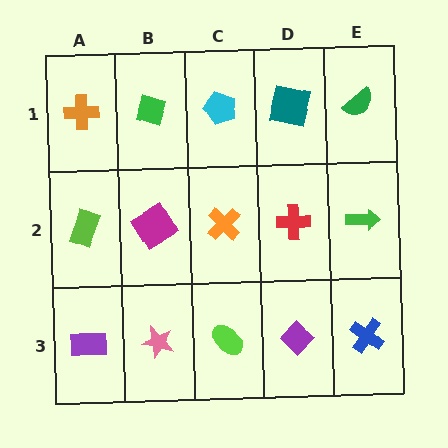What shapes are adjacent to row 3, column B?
A magenta diamond (row 2, column B), a purple rectangle (row 3, column A), a lime ellipse (row 3, column C).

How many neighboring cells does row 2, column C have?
4.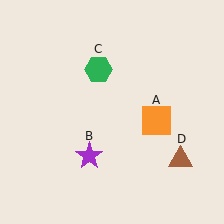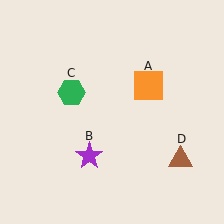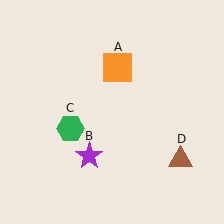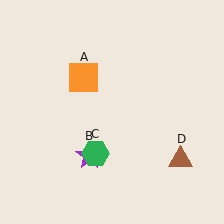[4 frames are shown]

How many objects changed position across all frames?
2 objects changed position: orange square (object A), green hexagon (object C).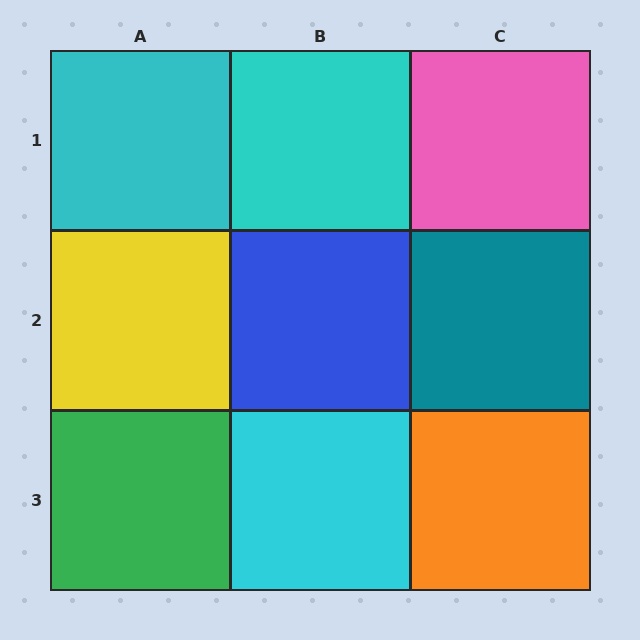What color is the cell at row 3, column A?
Green.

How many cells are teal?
1 cell is teal.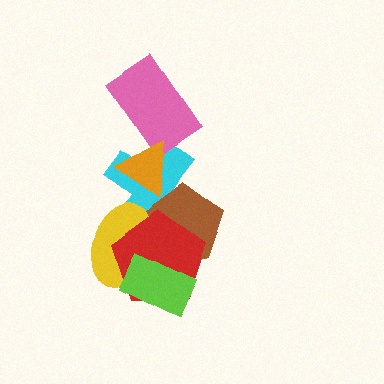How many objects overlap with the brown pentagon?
4 objects overlap with the brown pentagon.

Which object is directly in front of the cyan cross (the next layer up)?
The brown pentagon is directly in front of the cyan cross.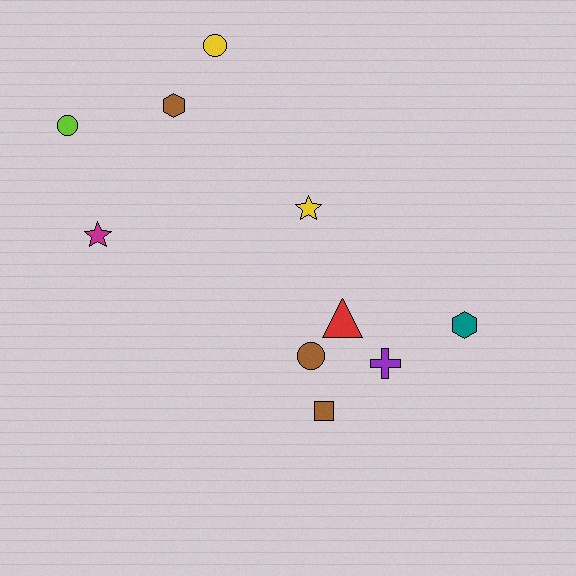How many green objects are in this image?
There are no green objects.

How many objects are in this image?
There are 10 objects.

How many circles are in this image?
There are 3 circles.